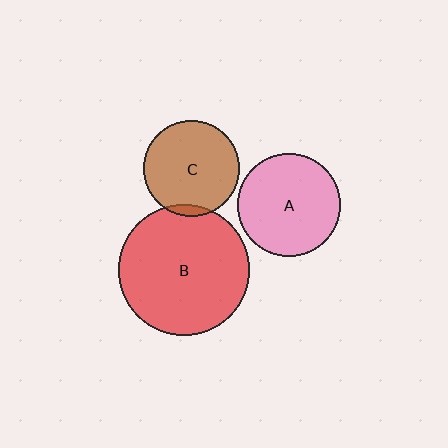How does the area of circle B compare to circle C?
Approximately 1.9 times.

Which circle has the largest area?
Circle B (red).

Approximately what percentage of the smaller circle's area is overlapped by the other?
Approximately 5%.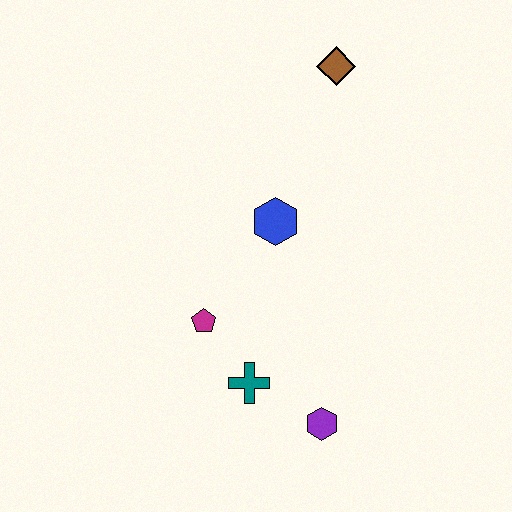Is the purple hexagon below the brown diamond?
Yes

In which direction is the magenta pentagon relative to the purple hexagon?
The magenta pentagon is to the left of the purple hexagon.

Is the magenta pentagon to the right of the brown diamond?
No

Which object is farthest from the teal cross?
The brown diamond is farthest from the teal cross.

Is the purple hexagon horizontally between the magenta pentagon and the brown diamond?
Yes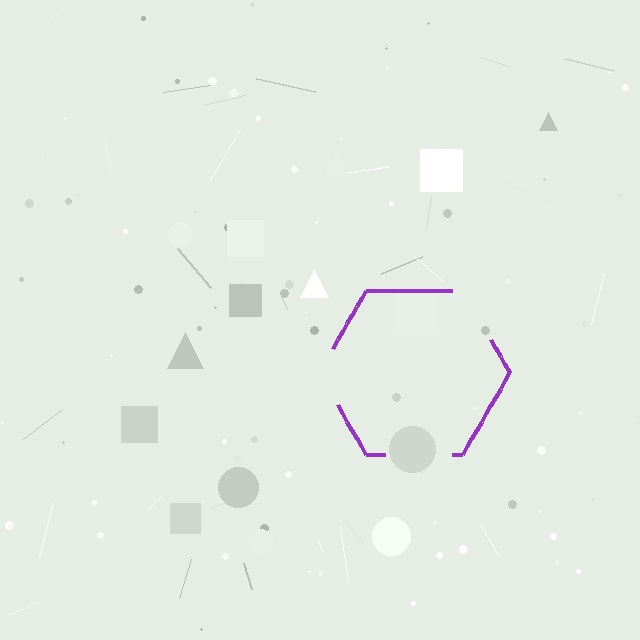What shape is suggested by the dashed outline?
The dashed outline suggests a hexagon.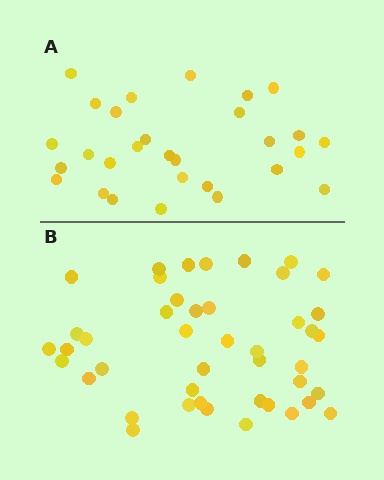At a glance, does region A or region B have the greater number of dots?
Region B (the bottom region) has more dots.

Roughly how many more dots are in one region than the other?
Region B has approximately 15 more dots than region A.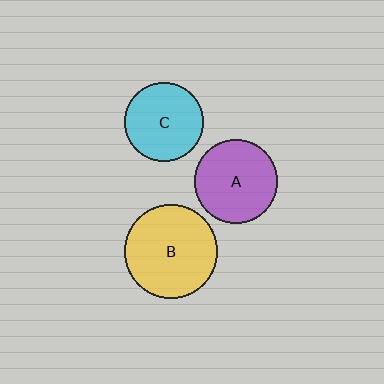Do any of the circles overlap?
No, none of the circles overlap.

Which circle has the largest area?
Circle B (yellow).